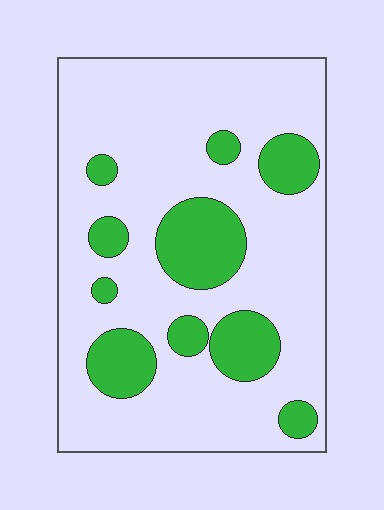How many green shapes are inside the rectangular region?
10.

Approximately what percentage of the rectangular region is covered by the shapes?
Approximately 20%.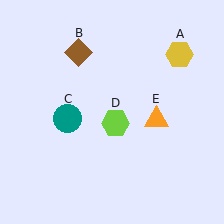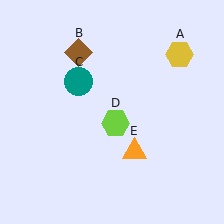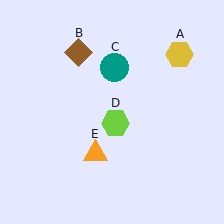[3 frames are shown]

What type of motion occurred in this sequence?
The teal circle (object C), orange triangle (object E) rotated clockwise around the center of the scene.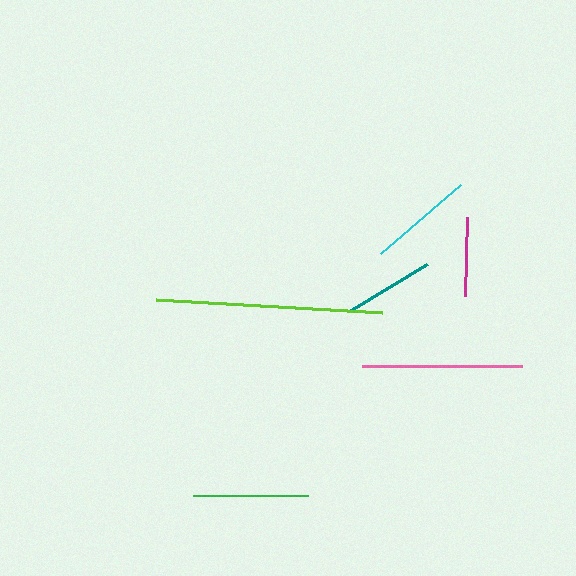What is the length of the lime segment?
The lime segment is approximately 227 pixels long.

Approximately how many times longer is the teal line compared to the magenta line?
The teal line is approximately 1.1 times the length of the magenta line.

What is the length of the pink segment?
The pink segment is approximately 161 pixels long.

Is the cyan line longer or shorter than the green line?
The green line is longer than the cyan line.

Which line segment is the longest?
The lime line is the longest at approximately 227 pixels.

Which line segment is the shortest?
The magenta line is the shortest at approximately 78 pixels.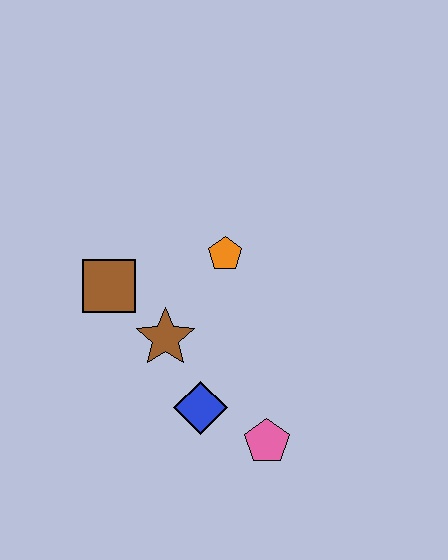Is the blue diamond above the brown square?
No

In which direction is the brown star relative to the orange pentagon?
The brown star is below the orange pentagon.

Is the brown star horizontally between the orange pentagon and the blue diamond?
No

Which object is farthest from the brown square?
The pink pentagon is farthest from the brown square.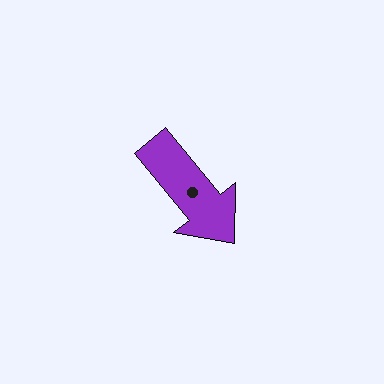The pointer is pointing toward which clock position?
Roughly 5 o'clock.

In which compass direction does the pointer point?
Southeast.